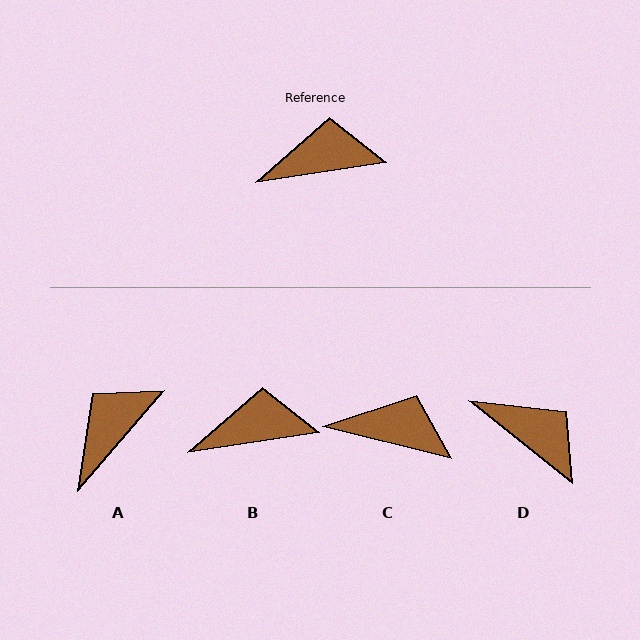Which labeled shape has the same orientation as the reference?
B.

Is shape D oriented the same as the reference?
No, it is off by about 48 degrees.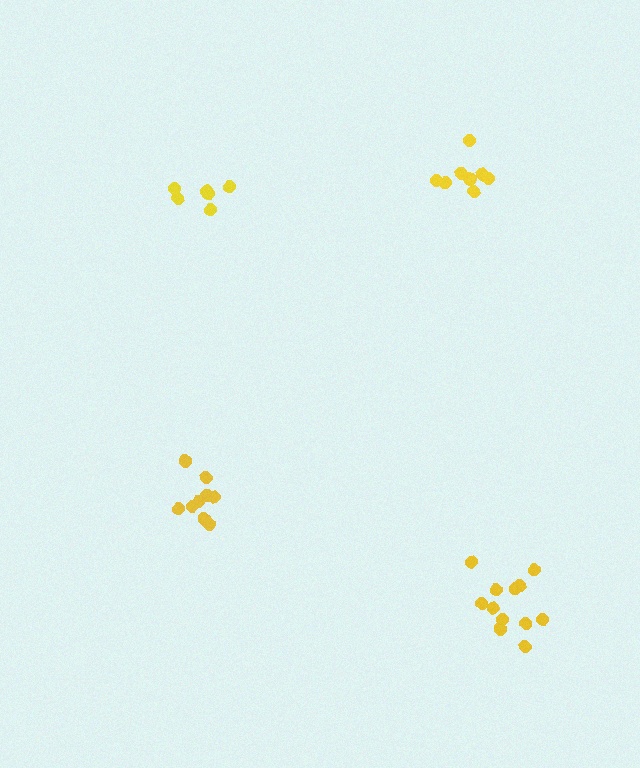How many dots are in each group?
Group 1: 10 dots, Group 2: 8 dots, Group 3: 6 dots, Group 4: 12 dots (36 total).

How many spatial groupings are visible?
There are 4 spatial groupings.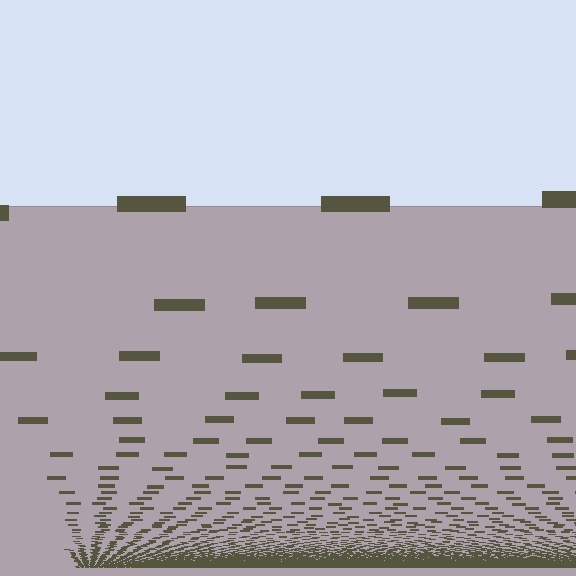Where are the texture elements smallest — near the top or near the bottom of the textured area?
Near the bottom.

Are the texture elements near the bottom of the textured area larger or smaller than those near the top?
Smaller. The gradient is inverted — elements near the bottom are smaller and denser.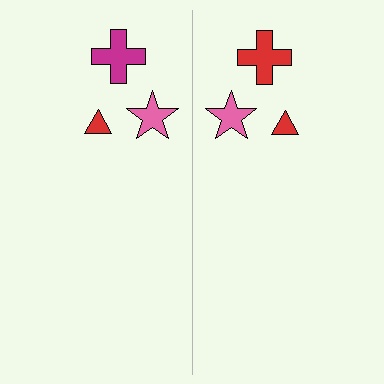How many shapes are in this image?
There are 6 shapes in this image.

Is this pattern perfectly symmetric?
No, the pattern is not perfectly symmetric. The red cross on the right side breaks the symmetry — its mirror counterpart is magenta.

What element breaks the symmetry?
The red cross on the right side breaks the symmetry — its mirror counterpart is magenta.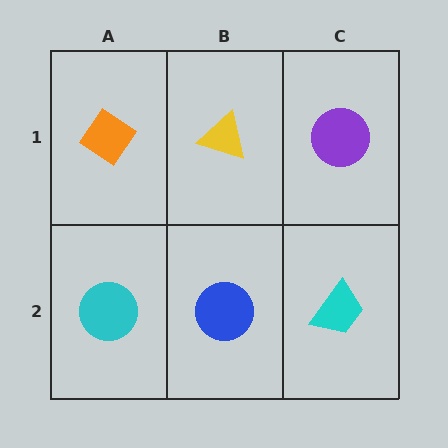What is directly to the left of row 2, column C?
A blue circle.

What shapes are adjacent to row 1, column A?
A cyan circle (row 2, column A), a yellow triangle (row 1, column B).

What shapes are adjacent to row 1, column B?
A blue circle (row 2, column B), an orange diamond (row 1, column A), a purple circle (row 1, column C).